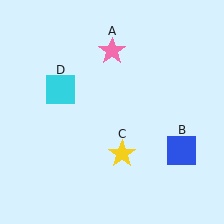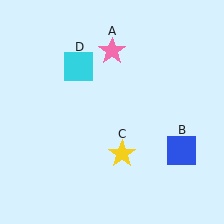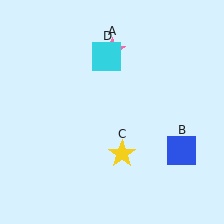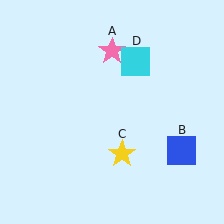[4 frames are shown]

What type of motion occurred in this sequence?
The cyan square (object D) rotated clockwise around the center of the scene.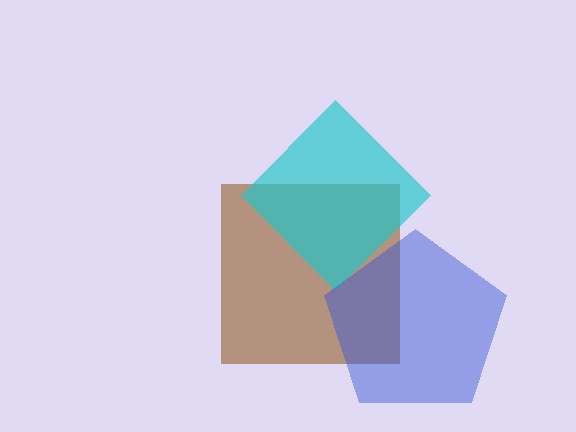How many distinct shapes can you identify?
There are 3 distinct shapes: a brown square, a cyan diamond, a blue pentagon.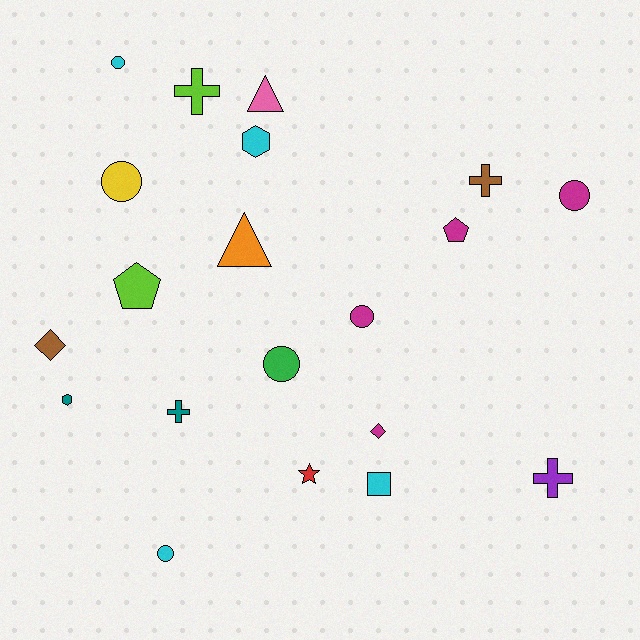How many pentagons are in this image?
There are 2 pentagons.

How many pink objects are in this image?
There is 1 pink object.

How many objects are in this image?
There are 20 objects.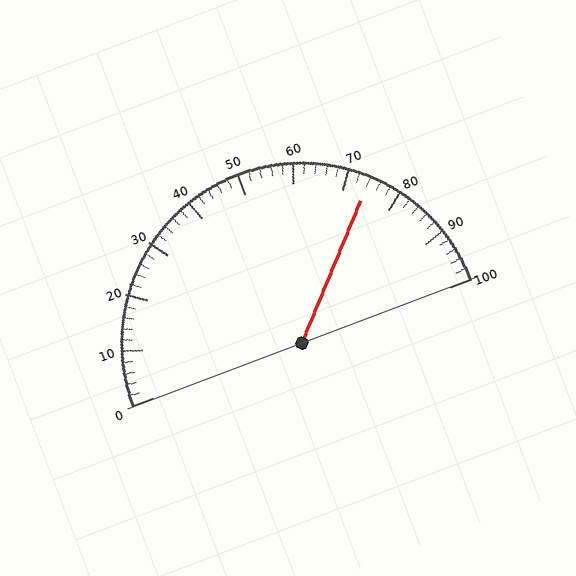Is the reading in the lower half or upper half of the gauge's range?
The reading is in the upper half of the range (0 to 100).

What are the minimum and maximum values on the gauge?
The gauge ranges from 0 to 100.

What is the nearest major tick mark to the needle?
The nearest major tick mark is 70.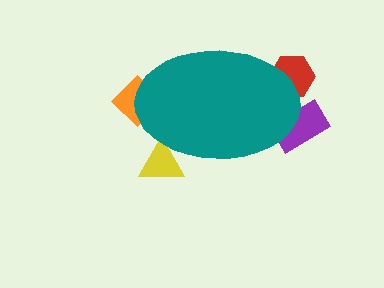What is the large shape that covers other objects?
A teal ellipse.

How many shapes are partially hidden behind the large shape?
4 shapes are partially hidden.